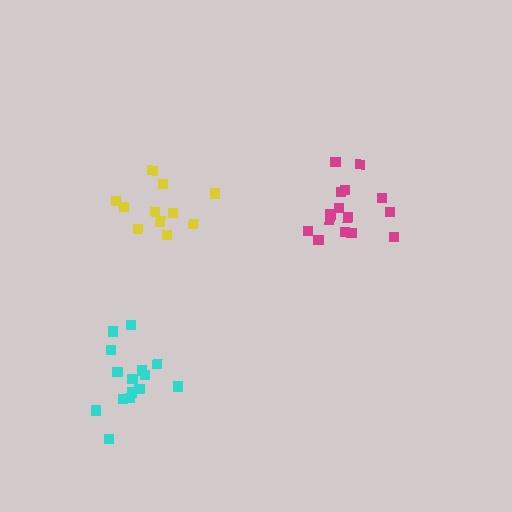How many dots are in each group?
Group 1: 15 dots, Group 2: 15 dots, Group 3: 11 dots (41 total).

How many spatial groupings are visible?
There are 3 spatial groupings.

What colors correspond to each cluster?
The clusters are colored: magenta, cyan, yellow.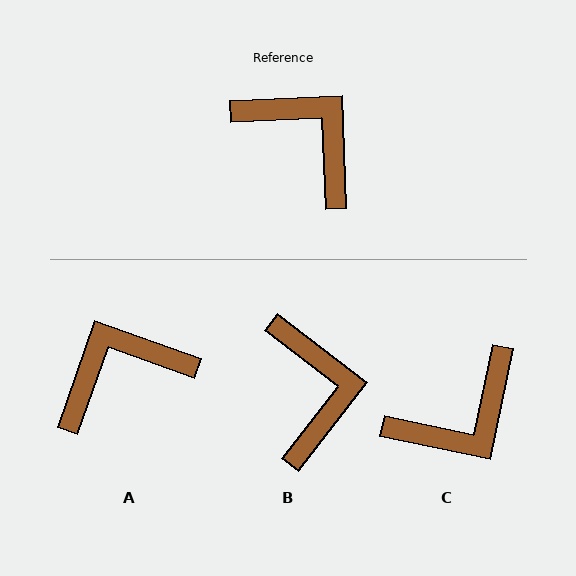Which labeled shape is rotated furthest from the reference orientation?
C, about 104 degrees away.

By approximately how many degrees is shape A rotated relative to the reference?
Approximately 68 degrees counter-clockwise.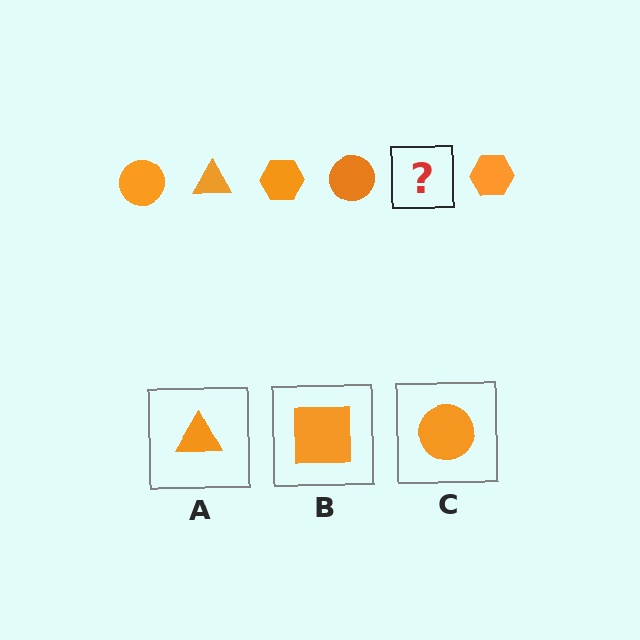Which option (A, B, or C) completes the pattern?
A.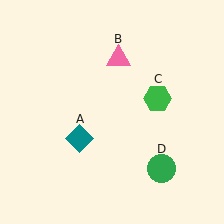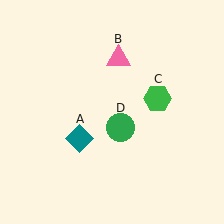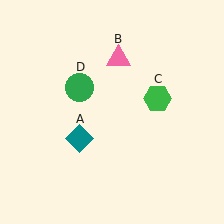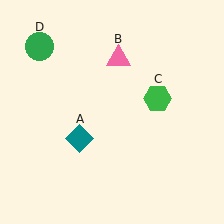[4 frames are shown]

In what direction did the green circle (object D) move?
The green circle (object D) moved up and to the left.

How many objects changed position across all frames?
1 object changed position: green circle (object D).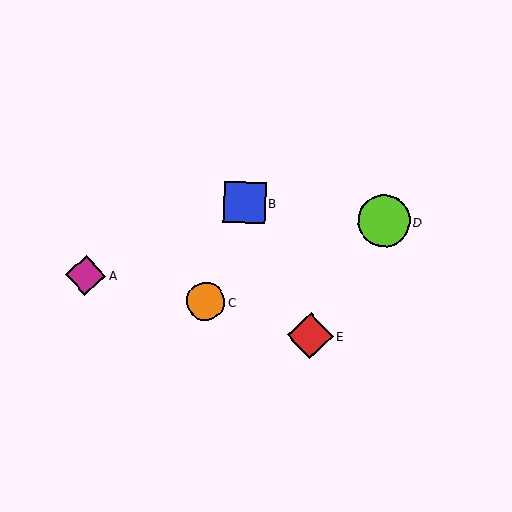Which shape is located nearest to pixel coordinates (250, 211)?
The blue square (labeled B) at (245, 203) is nearest to that location.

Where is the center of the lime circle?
The center of the lime circle is at (384, 221).